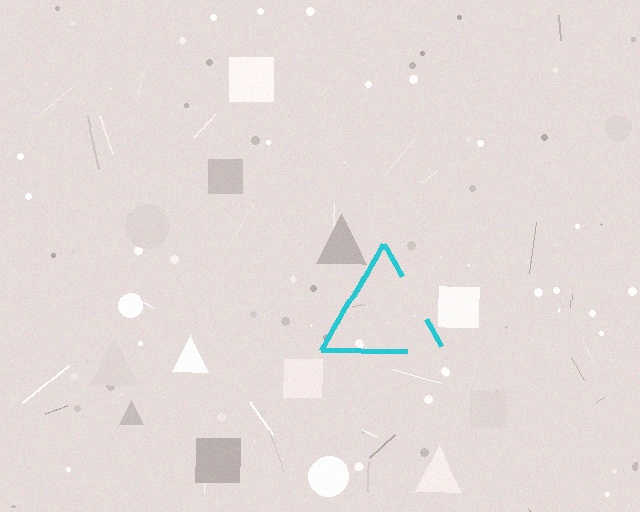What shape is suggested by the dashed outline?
The dashed outline suggests a triangle.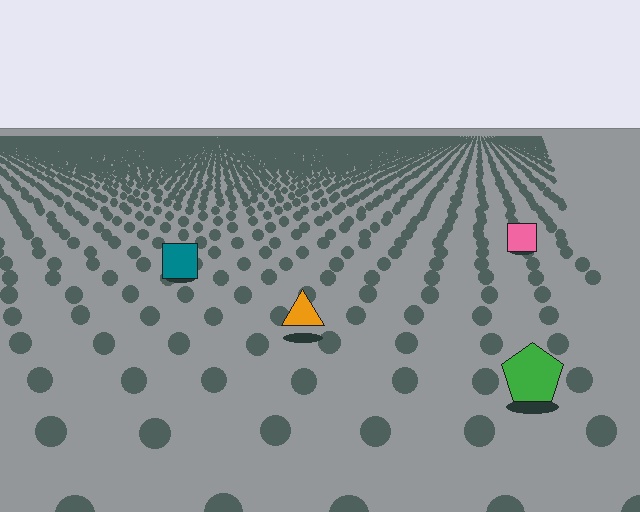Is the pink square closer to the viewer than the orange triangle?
No. The orange triangle is closer — you can tell from the texture gradient: the ground texture is coarser near it.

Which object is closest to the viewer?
The green pentagon is closest. The texture marks near it are larger and more spread out.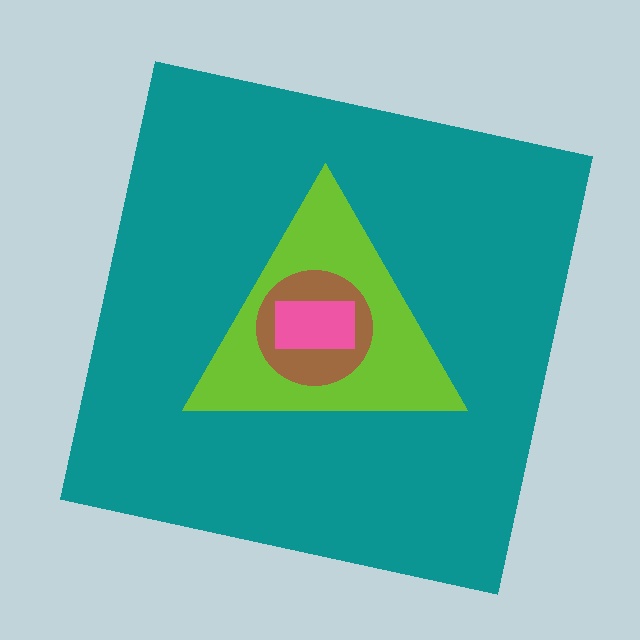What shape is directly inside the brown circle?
The pink rectangle.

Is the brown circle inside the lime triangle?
Yes.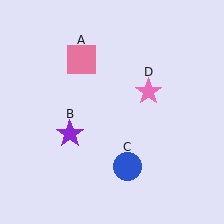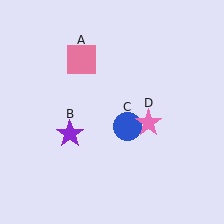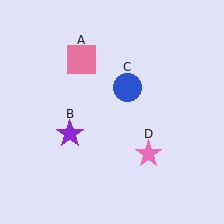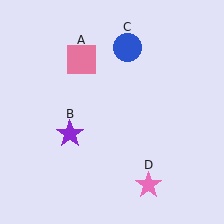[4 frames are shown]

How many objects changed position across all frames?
2 objects changed position: blue circle (object C), pink star (object D).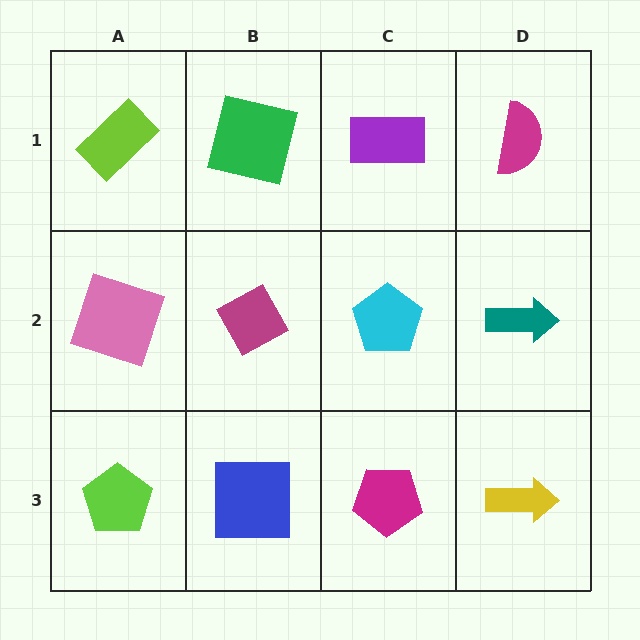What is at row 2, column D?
A teal arrow.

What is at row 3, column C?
A magenta pentagon.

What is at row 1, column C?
A purple rectangle.